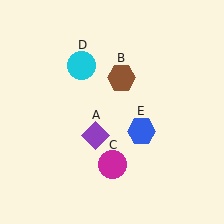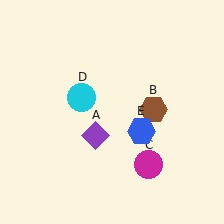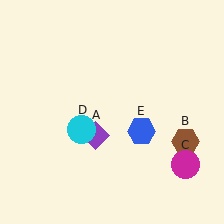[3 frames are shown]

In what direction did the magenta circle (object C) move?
The magenta circle (object C) moved right.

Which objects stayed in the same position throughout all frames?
Purple diamond (object A) and blue hexagon (object E) remained stationary.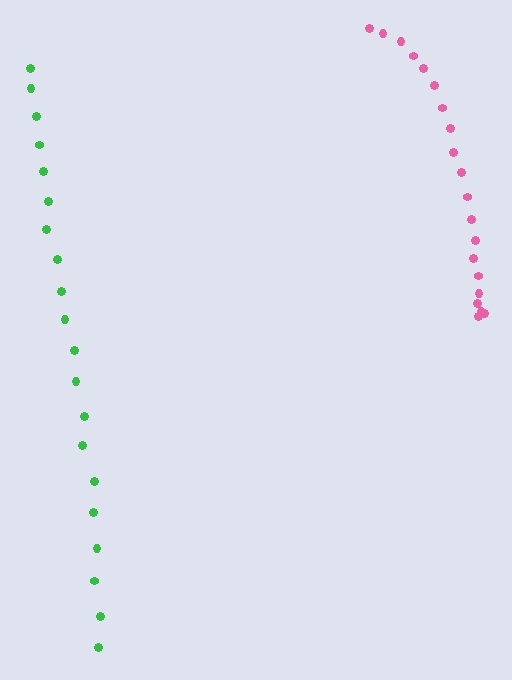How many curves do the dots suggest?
There are 2 distinct paths.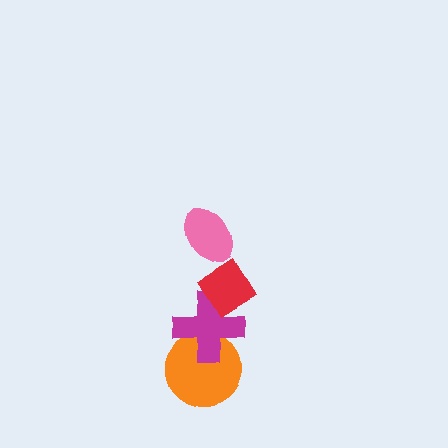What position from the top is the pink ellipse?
The pink ellipse is 1st from the top.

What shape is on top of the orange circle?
The magenta cross is on top of the orange circle.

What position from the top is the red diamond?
The red diamond is 2nd from the top.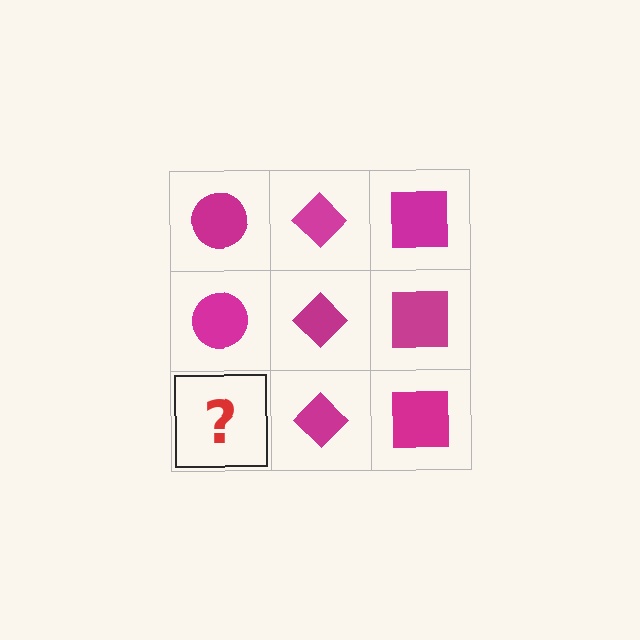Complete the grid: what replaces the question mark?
The question mark should be replaced with a magenta circle.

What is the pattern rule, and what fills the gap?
The rule is that each column has a consistent shape. The gap should be filled with a magenta circle.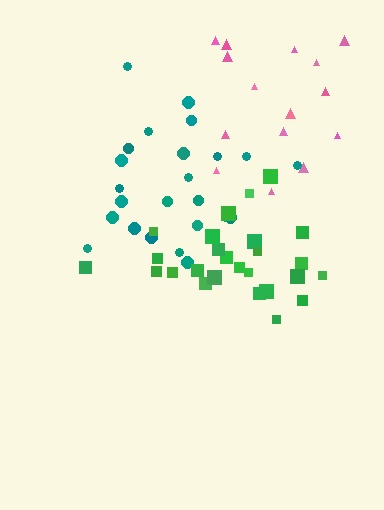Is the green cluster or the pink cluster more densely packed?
Green.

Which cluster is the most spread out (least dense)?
Pink.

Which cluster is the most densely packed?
Teal.